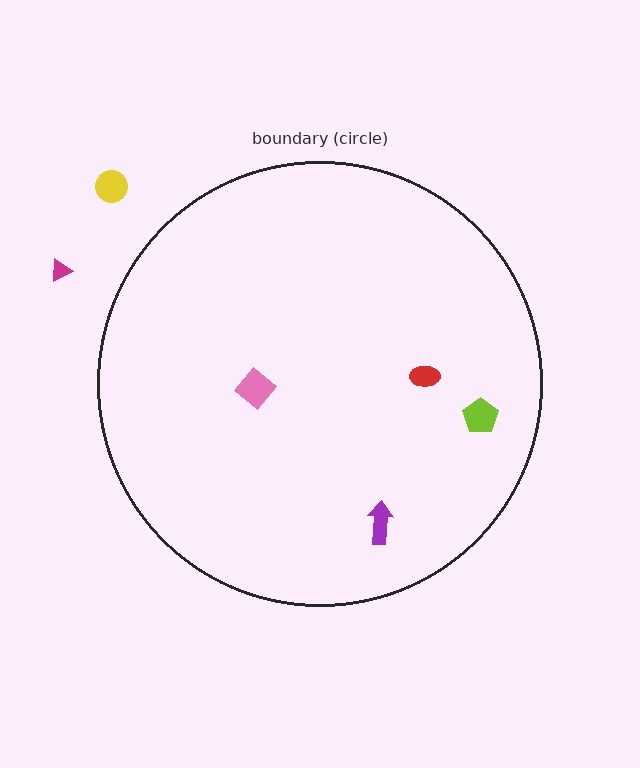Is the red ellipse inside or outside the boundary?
Inside.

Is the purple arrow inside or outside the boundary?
Inside.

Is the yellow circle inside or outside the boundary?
Outside.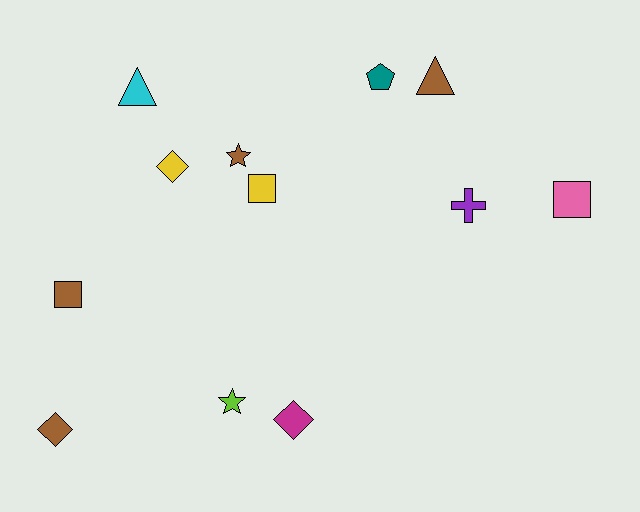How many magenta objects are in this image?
There is 1 magenta object.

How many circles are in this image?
There are no circles.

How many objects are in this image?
There are 12 objects.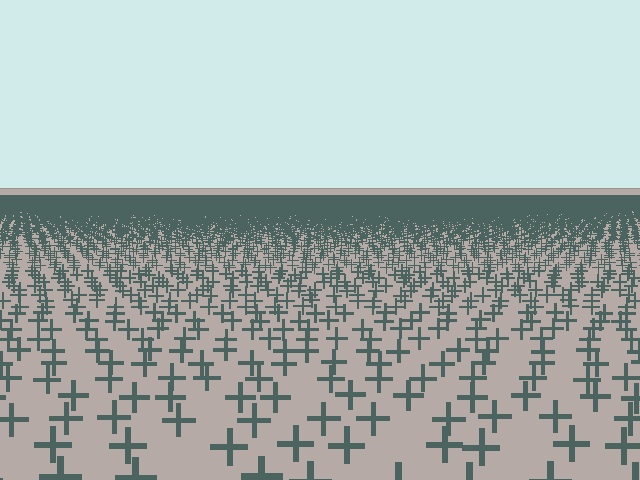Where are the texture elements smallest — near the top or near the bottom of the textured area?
Near the top.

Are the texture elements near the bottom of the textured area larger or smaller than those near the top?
Larger. Near the bottom, elements are closer to the viewer and appear at a bigger on-screen size.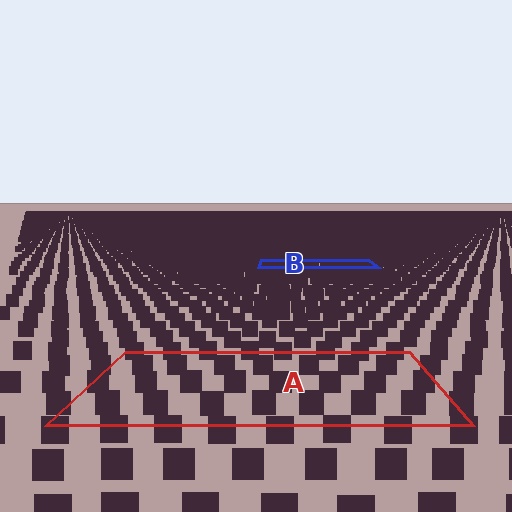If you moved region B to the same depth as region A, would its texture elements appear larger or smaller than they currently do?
They would appear larger. At a closer depth, the same texture elements are projected at a bigger on-screen size.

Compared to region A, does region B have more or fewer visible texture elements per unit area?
Region B has more texture elements per unit area — they are packed more densely because it is farther away.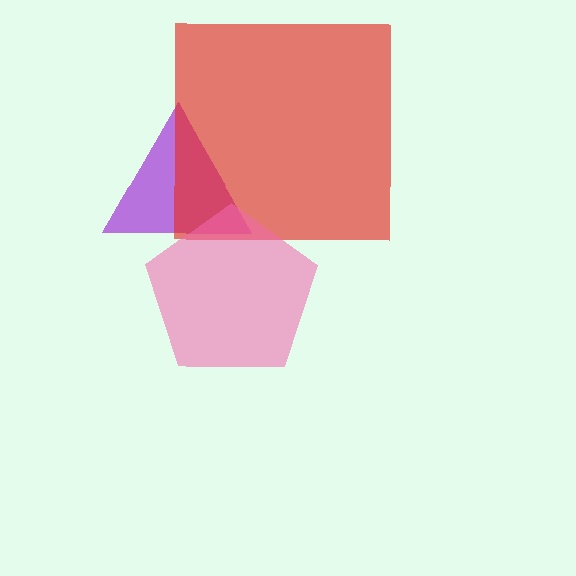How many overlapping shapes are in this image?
There are 3 overlapping shapes in the image.